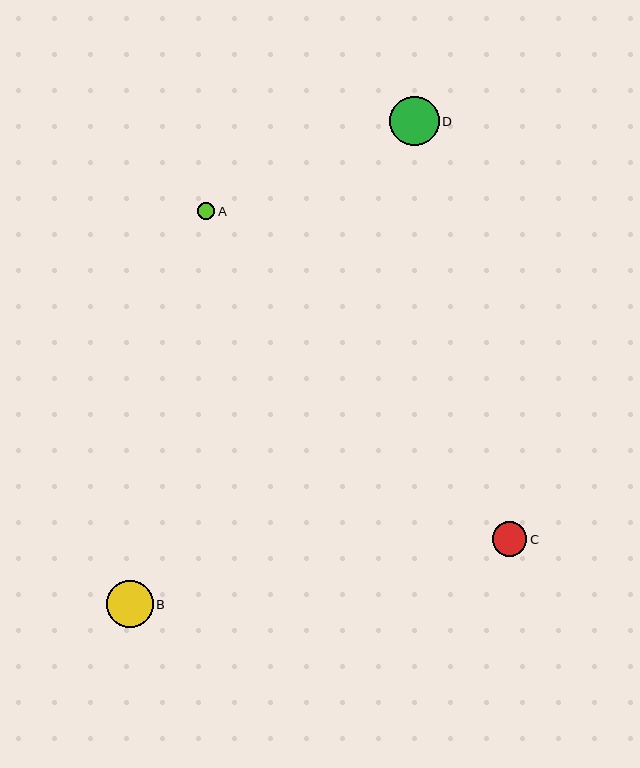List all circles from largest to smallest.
From largest to smallest: D, B, C, A.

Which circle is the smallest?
Circle A is the smallest with a size of approximately 17 pixels.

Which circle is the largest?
Circle D is the largest with a size of approximately 50 pixels.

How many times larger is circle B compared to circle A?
Circle B is approximately 2.7 times the size of circle A.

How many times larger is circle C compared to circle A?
Circle C is approximately 2.0 times the size of circle A.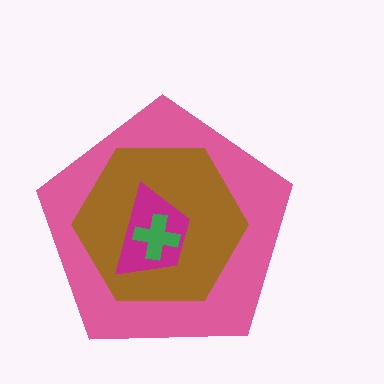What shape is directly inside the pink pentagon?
The brown hexagon.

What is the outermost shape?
The pink pentagon.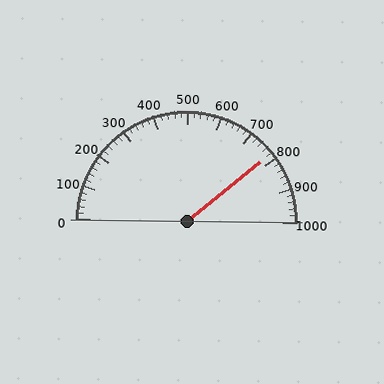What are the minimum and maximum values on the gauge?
The gauge ranges from 0 to 1000.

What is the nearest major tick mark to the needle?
The nearest major tick mark is 800.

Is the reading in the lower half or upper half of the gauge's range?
The reading is in the upper half of the range (0 to 1000).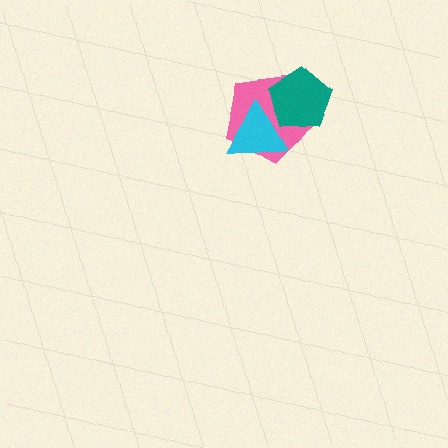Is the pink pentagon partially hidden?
Yes, it is partially covered by another shape.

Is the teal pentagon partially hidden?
No, no other shape covers it.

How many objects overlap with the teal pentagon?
2 objects overlap with the teal pentagon.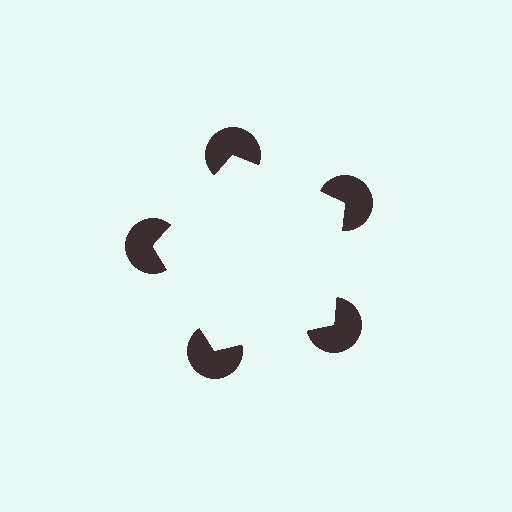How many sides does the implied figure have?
5 sides.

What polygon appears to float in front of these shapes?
An illusory pentagon — its edges are inferred from the aligned wedge cuts in the pac-man discs, not physically drawn.